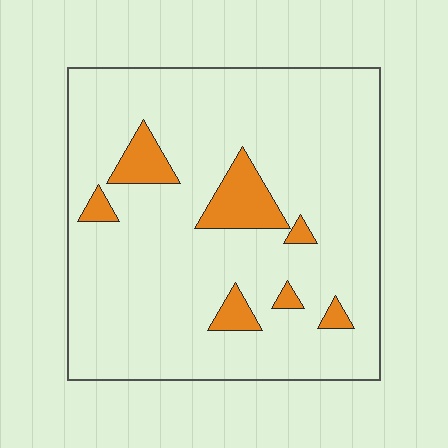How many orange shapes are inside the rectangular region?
7.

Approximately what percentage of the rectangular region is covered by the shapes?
Approximately 10%.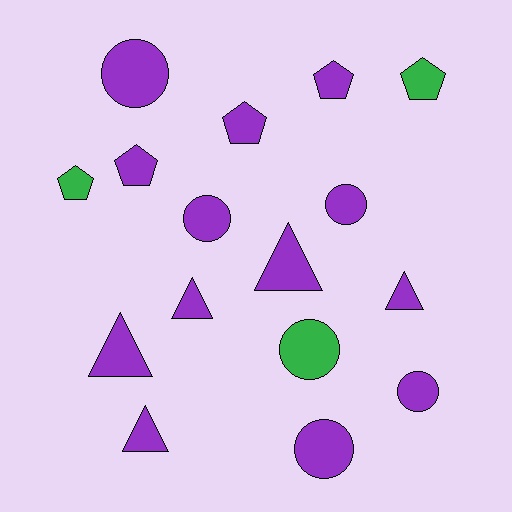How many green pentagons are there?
There are 2 green pentagons.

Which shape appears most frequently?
Circle, with 6 objects.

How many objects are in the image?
There are 16 objects.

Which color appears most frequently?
Purple, with 13 objects.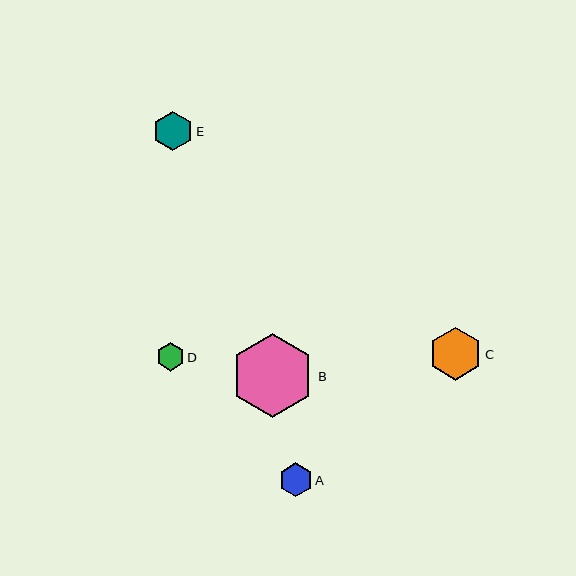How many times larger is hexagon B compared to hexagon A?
Hexagon B is approximately 2.5 times the size of hexagon A.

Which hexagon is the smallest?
Hexagon D is the smallest with a size of approximately 28 pixels.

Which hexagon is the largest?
Hexagon B is the largest with a size of approximately 84 pixels.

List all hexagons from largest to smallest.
From largest to smallest: B, C, E, A, D.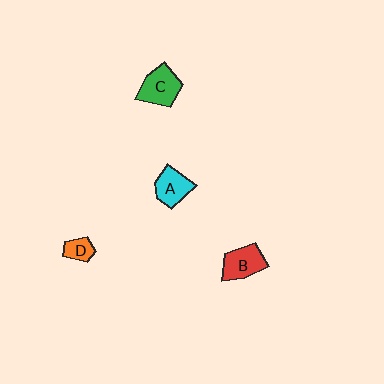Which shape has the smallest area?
Shape D (orange).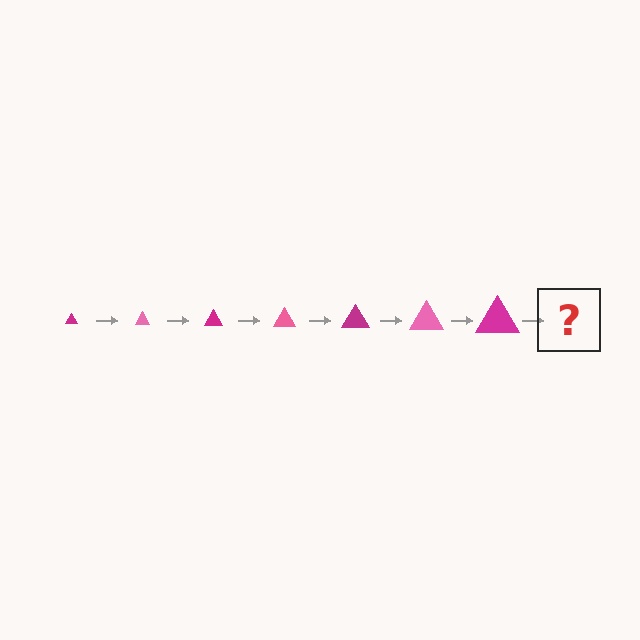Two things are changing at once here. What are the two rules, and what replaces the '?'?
The two rules are that the triangle grows larger each step and the color cycles through magenta and pink. The '?' should be a pink triangle, larger than the previous one.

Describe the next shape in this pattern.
It should be a pink triangle, larger than the previous one.